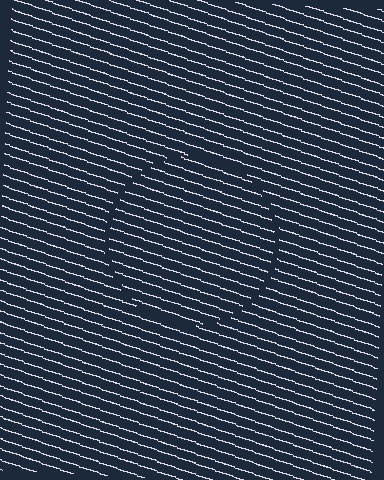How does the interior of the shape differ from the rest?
The interior of the shape contains the same grating, shifted by half a period — the contour is defined by the phase discontinuity where line-ends from the inner and outer gratings abut.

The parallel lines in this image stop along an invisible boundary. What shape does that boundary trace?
An illusory circle. The interior of the shape contains the same grating, shifted by half a period — the contour is defined by the phase discontinuity where line-ends from the inner and outer gratings abut.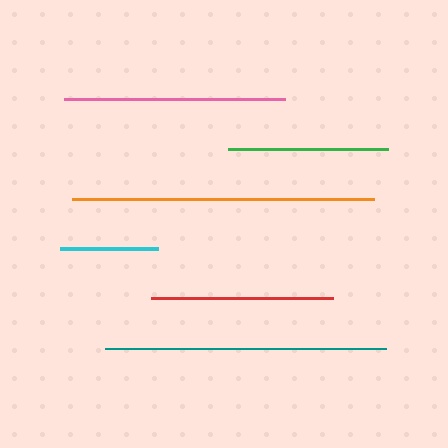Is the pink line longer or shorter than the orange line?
The orange line is longer than the pink line.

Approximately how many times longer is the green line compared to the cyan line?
The green line is approximately 1.6 times the length of the cyan line.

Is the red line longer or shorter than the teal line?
The teal line is longer than the red line.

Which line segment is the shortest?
The cyan line is the shortest at approximately 98 pixels.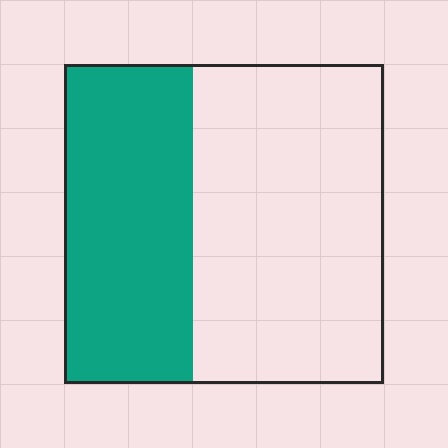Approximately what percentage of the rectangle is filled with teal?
Approximately 40%.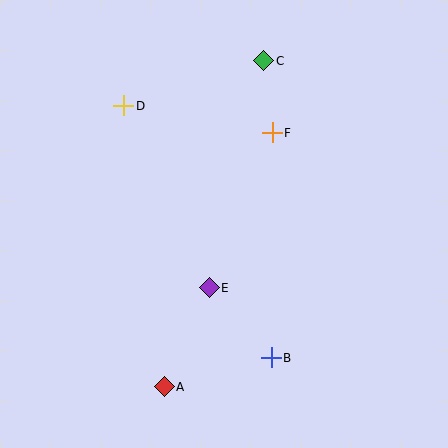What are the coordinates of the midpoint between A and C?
The midpoint between A and C is at (214, 224).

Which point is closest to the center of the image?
Point E at (209, 288) is closest to the center.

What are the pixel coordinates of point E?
Point E is at (209, 288).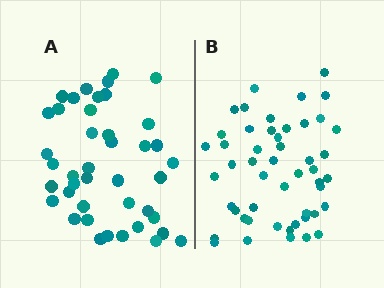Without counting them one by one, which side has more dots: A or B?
Region B (the right region) has more dots.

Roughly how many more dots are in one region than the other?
Region B has roughly 8 or so more dots than region A.